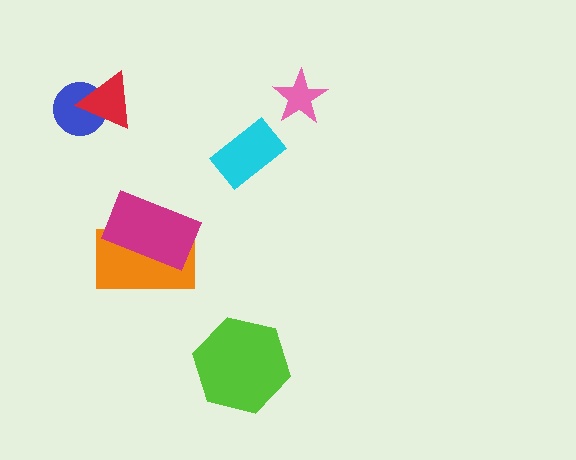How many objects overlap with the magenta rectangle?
1 object overlaps with the magenta rectangle.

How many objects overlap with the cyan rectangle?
0 objects overlap with the cyan rectangle.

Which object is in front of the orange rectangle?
The magenta rectangle is in front of the orange rectangle.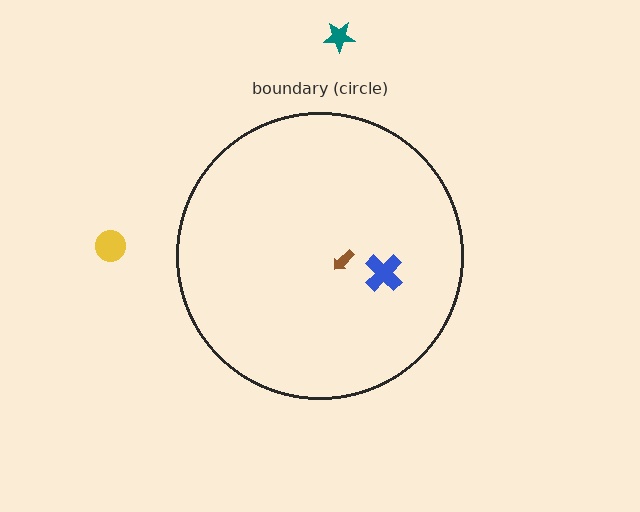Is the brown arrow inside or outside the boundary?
Inside.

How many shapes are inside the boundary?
2 inside, 2 outside.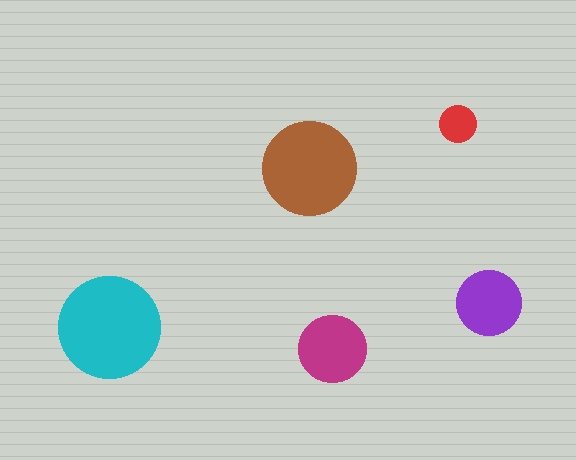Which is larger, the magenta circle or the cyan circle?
The cyan one.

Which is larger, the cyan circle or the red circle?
The cyan one.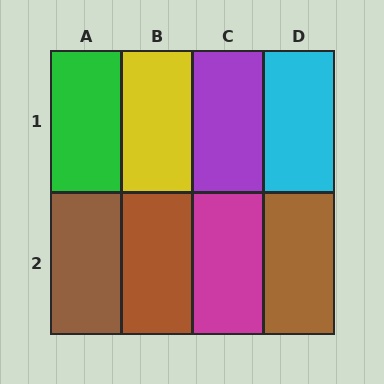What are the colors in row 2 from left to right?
Brown, brown, magenta, brown.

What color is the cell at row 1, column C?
Purple.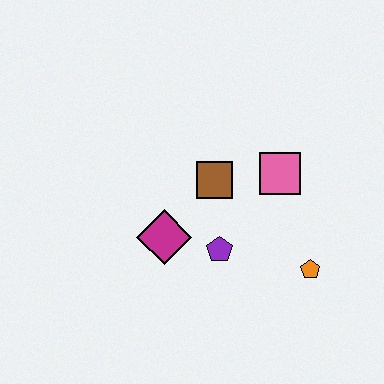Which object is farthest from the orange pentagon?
The magenta diamond is farthest from the orange pentagon.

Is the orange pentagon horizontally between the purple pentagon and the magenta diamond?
No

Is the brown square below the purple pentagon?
No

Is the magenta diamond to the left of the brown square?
Yes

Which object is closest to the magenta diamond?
The purple pentagon is closest to the magenta diamond.